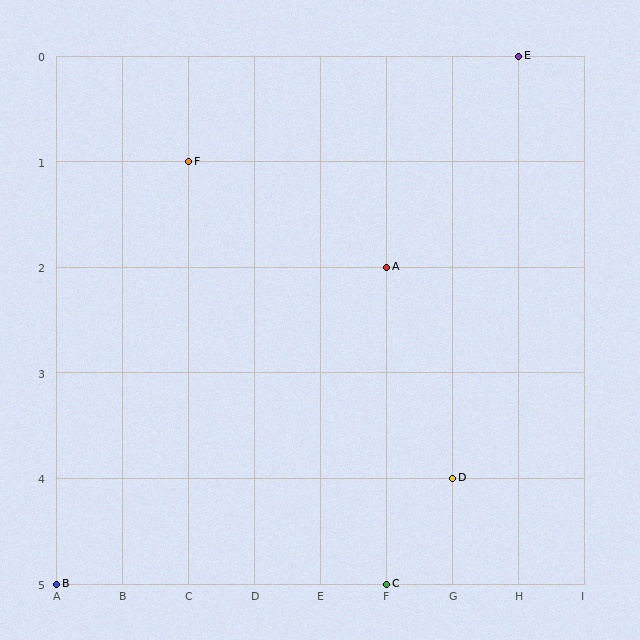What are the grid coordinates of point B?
Point B is at grid coordinates (A, 5).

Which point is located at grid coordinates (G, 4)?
Point D is at (G, 4).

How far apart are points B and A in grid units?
Points B and A are 5 columns and 3 rows apart (about 5.8 grid units diagonally).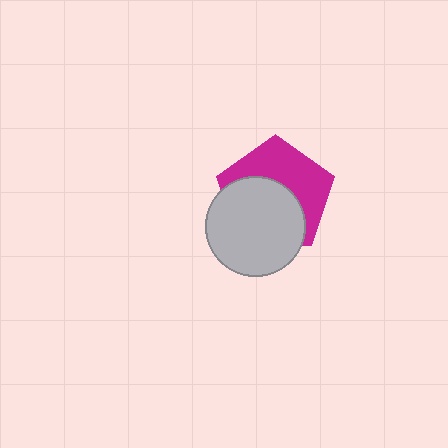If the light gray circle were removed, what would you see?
You would see the complete magenta pentagon.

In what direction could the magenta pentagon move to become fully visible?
The magenta pentagon could move up. That would shift it out from behind the light gray circle entirely.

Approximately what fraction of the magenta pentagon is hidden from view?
Roughly 52% of the magenta pentagon is hidden behind the light gray circle.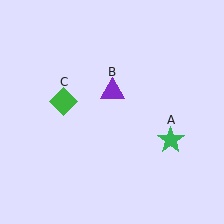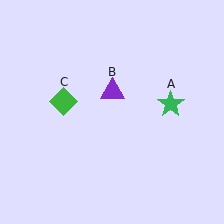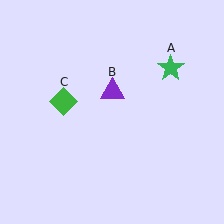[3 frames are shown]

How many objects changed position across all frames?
1 object changed position: green star (object A).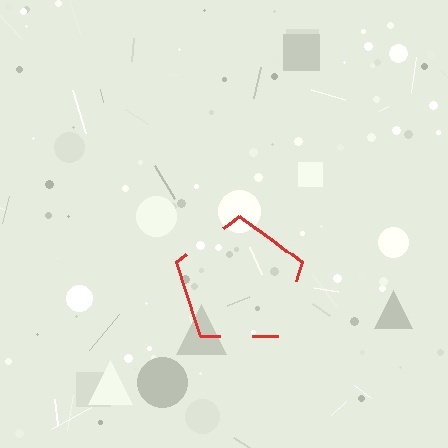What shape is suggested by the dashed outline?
The dashed outline suggests a pentagon.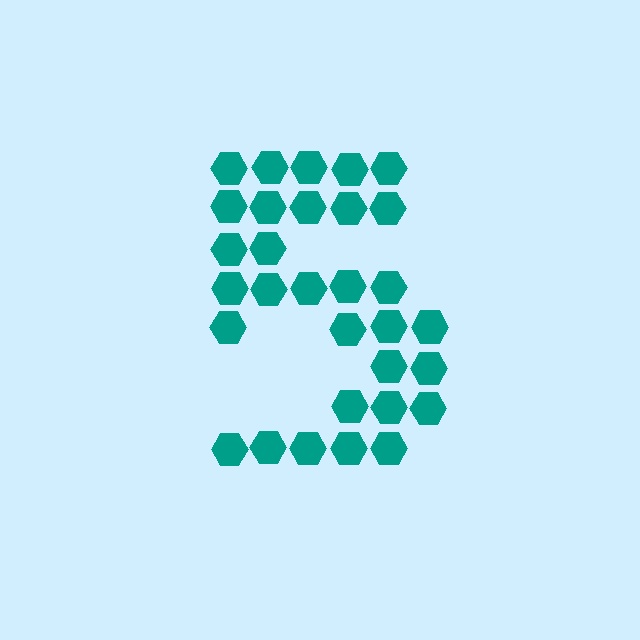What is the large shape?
The large shape is the digit 5.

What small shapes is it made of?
It is made of small hexagons.